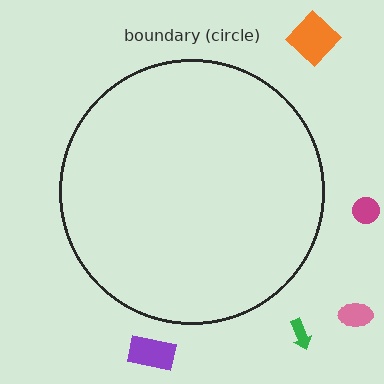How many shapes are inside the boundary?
0 inside, 5 outside.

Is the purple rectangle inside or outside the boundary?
Outside.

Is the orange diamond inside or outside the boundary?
Outside.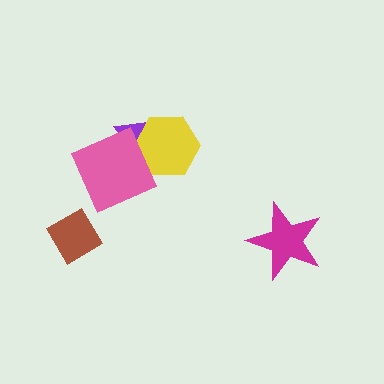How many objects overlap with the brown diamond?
0 objects overlap with the brown diamond.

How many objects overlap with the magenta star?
0 objects overlap with the magenta star.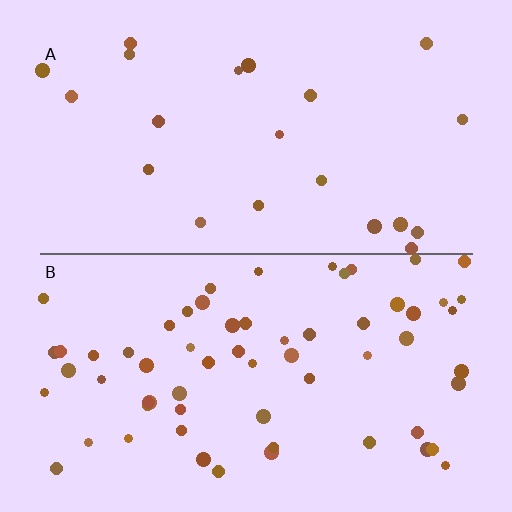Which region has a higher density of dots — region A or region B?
B (the bottom).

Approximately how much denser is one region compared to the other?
Approximately 3.0× — region B over region A.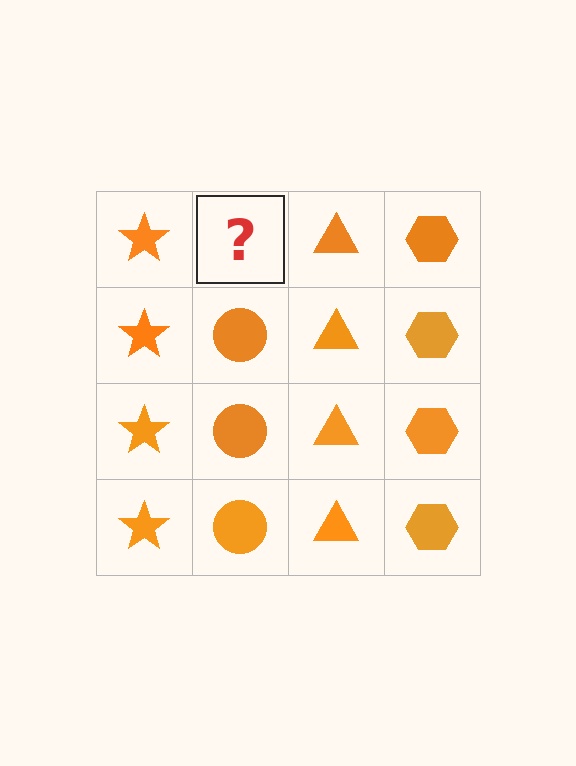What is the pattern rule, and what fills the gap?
The rule is that each column has a consistent shape. The gap should be filled with an orange circle.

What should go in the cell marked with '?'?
The missing cell should contain an orange circle.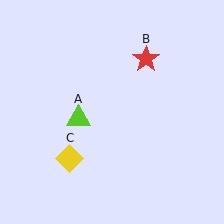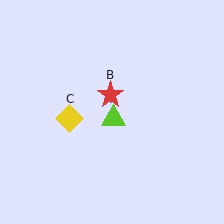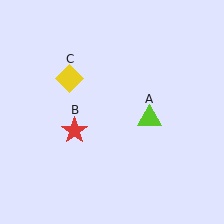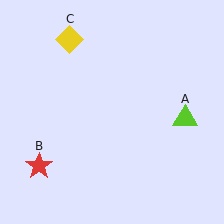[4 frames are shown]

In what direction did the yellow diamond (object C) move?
The yellow diamond (object C) moved up.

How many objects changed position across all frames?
3 objects changed position: lime triangle (object A), red star (object B), yellow diamond (object C).